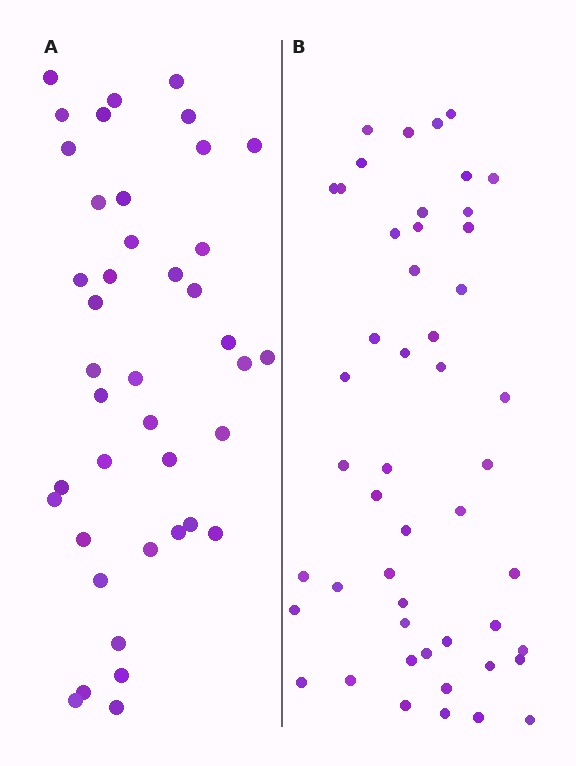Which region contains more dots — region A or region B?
Region B (the right region) has more dots.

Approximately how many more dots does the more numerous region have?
Region B has roughly 8 or so more dots than region A.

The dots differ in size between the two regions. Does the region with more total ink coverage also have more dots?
No. Region A has more total ink coverage because its dots are larger, but region B actually contains more individual dots. Total area can be misleading — the number of items is what matters here.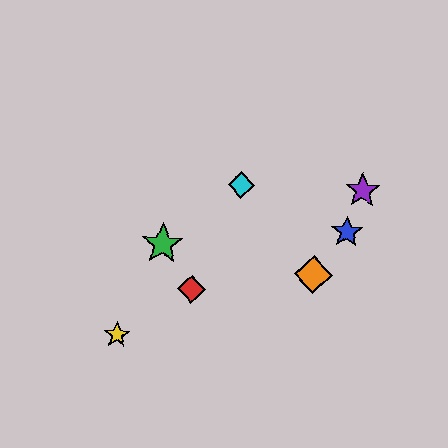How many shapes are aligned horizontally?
2 shapes (the purple star, the cyan diamond) are aligned horizontally.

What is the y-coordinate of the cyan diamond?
The cyan diamond is at y≈185.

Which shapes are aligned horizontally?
The purple star, the cyan diamond are aligned horizontally.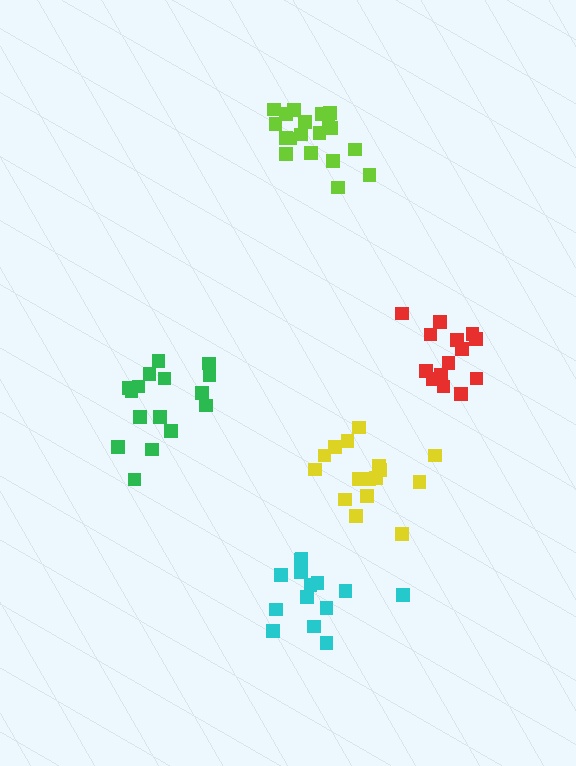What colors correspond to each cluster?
The clusters are colored: red, lime, cyan, green, yellow.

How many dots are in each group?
Group 1: 14 dots, Group 2: 19 dots, Group 3: 14 dots, Group 4: 16 dots, Group 5: 16 dots (79 total).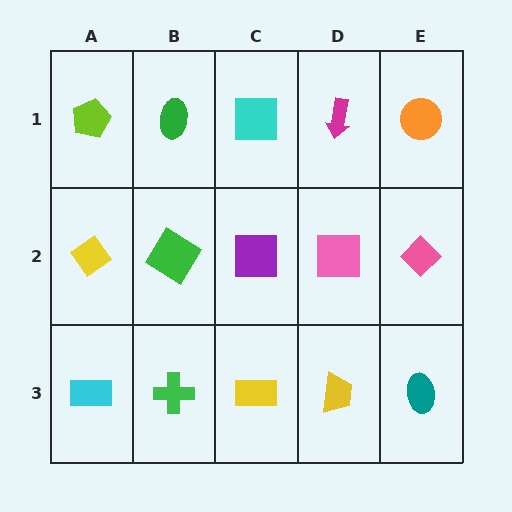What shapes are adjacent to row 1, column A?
A yellow diamond (row 2, column A), a green ellipse (row 1, column B).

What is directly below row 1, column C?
A purple square.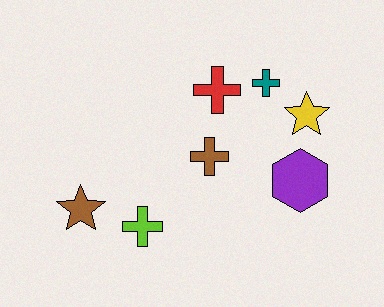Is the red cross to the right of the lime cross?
Yes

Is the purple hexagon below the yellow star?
Yes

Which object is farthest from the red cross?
The brown star is farthest from the red cross.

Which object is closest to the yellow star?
The teal cross is closest to the yellow star.